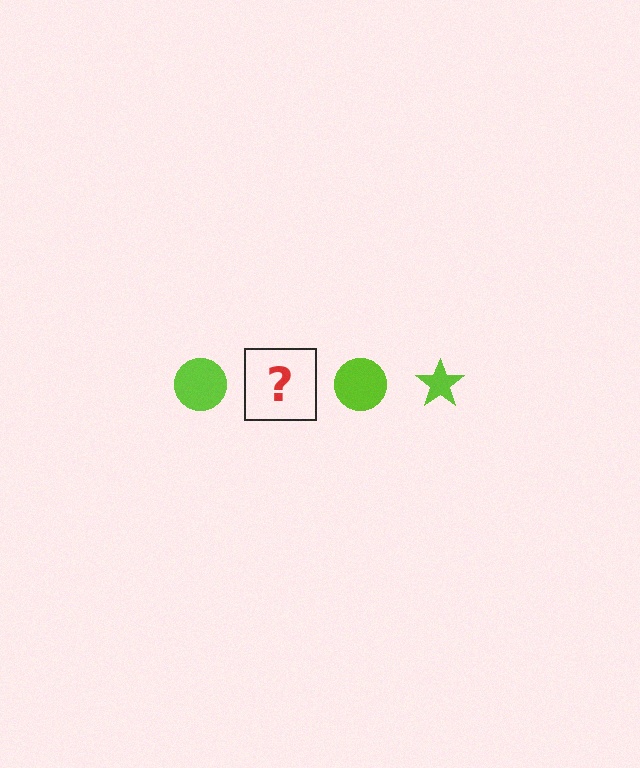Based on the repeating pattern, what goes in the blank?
The blank should be a lime star.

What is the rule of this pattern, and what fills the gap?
The rule is that the pattern cycles through circle, star shapes in lime. The gap should be filled with a lime star.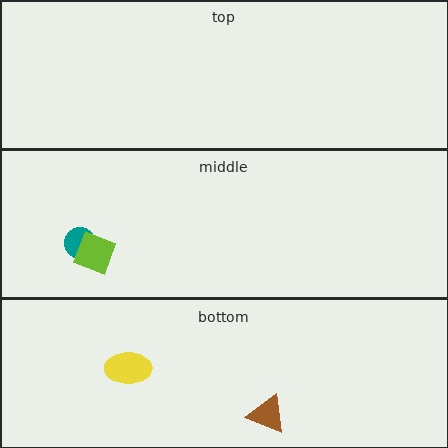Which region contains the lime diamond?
The middle region.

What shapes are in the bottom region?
The yellow ellipse, the brown triangle.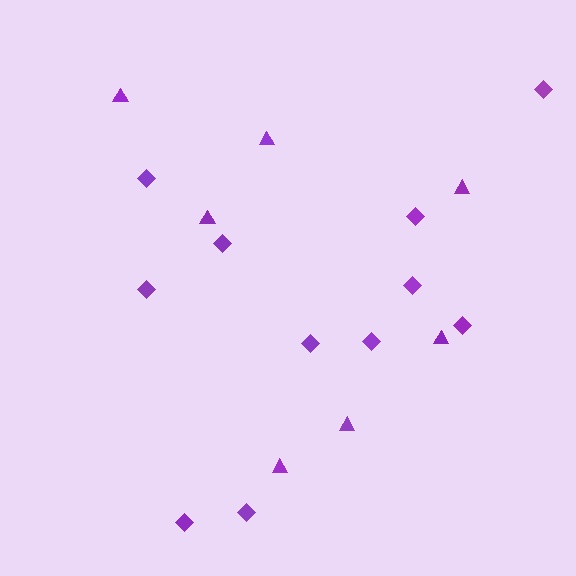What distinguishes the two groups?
There are 2 groups: one group of diamonds (11) and one group of triangles (7).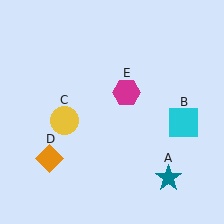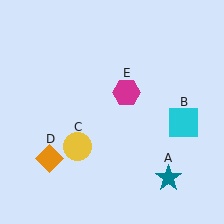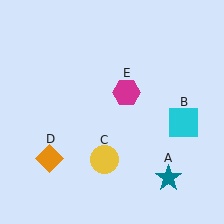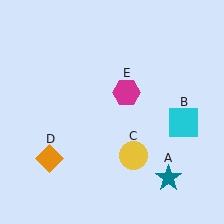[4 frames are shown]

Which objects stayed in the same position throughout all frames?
Teal star (object A) and cyan square (object B) and orange diamond (object D) and magenta hexagon (object E) remained stationary.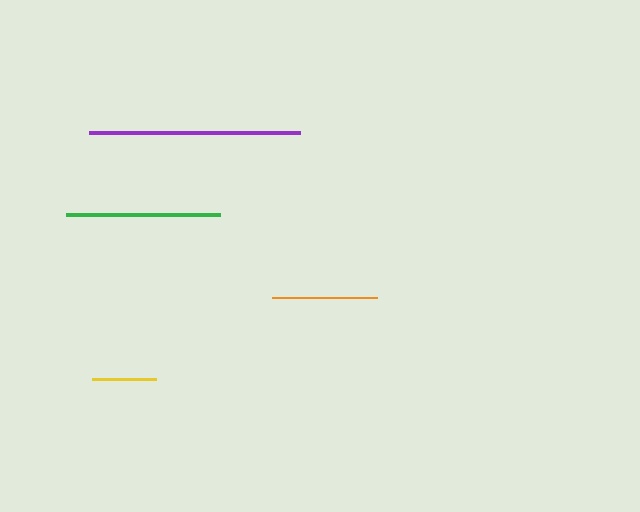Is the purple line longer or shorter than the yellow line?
The purple line is longer than the yellow line.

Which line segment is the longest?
The purple line is the longest at approximately 211 pixels.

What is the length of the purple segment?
The purple segment is approximately 211 pixels long.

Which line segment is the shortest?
The yellow line is the shortest at approximately 64 pixels.